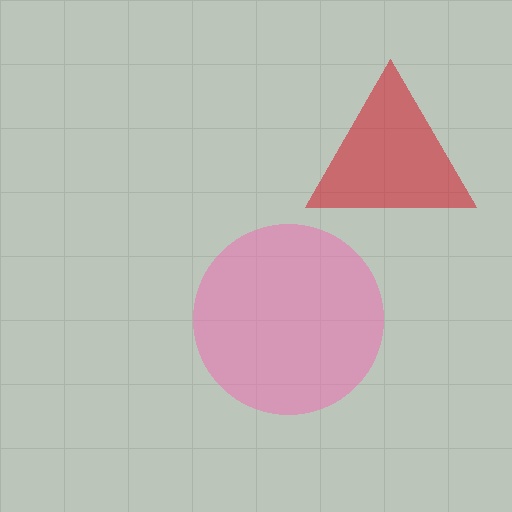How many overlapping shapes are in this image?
There are 2 overlapping shapes in the image.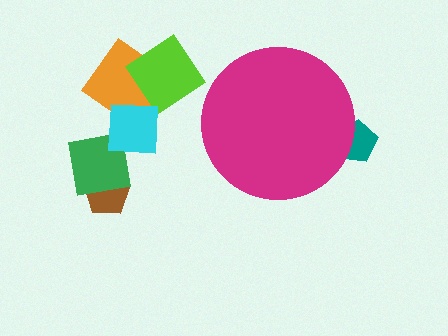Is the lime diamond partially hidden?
No, the lime diamond is fully visible.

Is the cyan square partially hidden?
No, the cyan square is fully visible.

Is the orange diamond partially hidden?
No, the orange diamond is fully visible.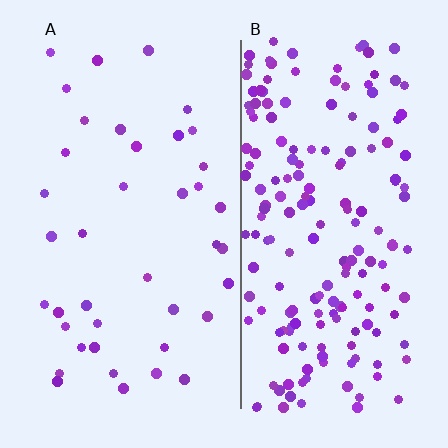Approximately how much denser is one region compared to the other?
Approximately 4.6× — region B over region A.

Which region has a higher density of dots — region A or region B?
B (the right).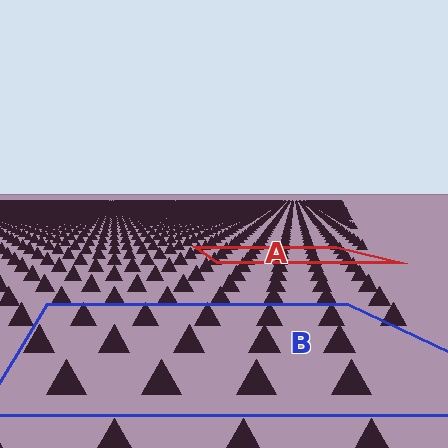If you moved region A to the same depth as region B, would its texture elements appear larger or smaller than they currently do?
They would appear larger. At a closer depth, the same texture elements are projected at a bigger on-screen size.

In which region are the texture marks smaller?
The texture marks are smaller in region A, because it is farther away.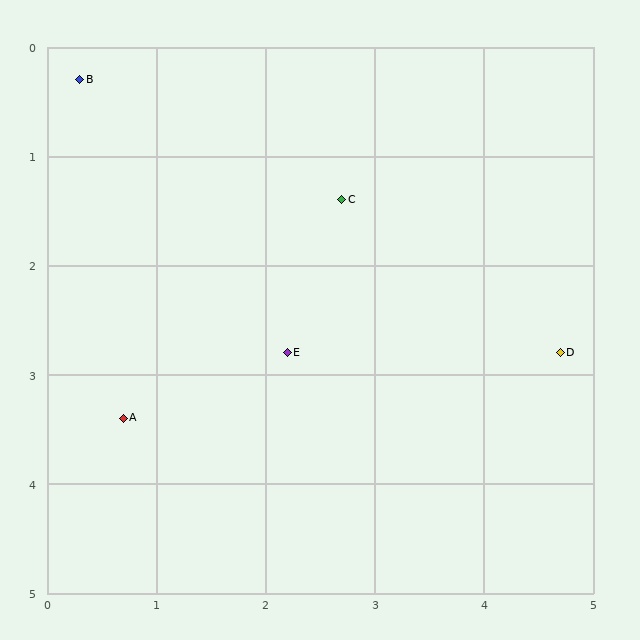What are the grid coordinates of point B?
Point B is at approximately (0.3, 0.3).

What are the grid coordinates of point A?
Point A is at approximately (0.7, 3.4).